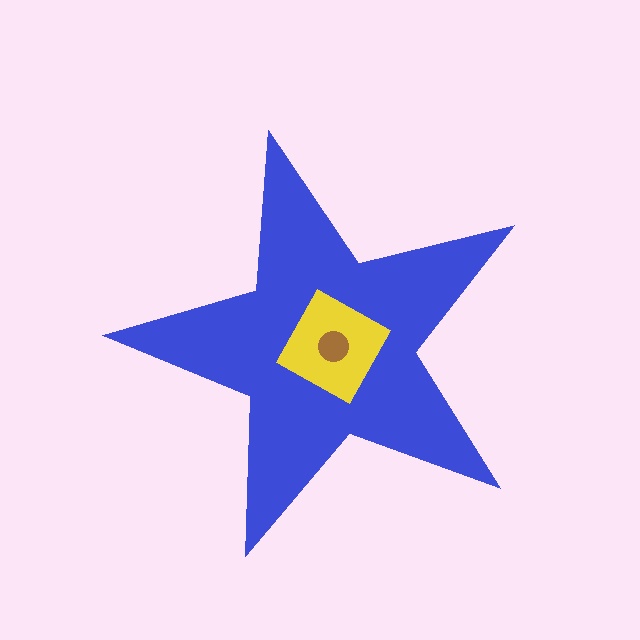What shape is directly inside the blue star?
The yellow diamond.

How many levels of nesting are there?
3.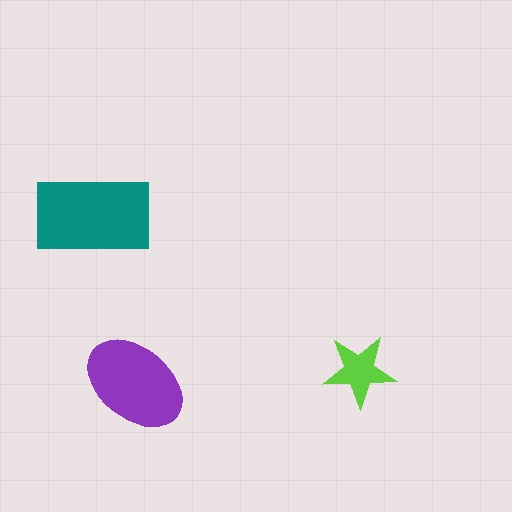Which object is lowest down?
The purple ellipse is bottommost.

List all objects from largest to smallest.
The teal rectangle, the purple ellipse, the lime star.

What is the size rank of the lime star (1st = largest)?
3rd.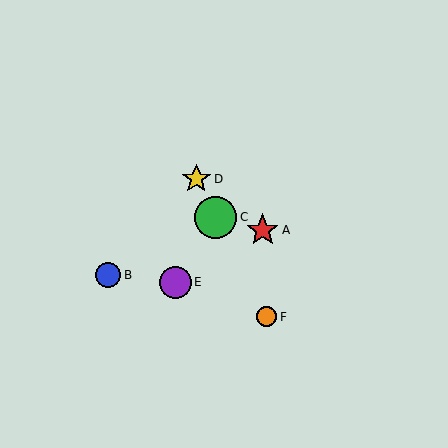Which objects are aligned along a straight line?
Objects C, D, F are aligned along a straight line.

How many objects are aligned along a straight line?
3 objects (C, D, F) are aligned along a straight line.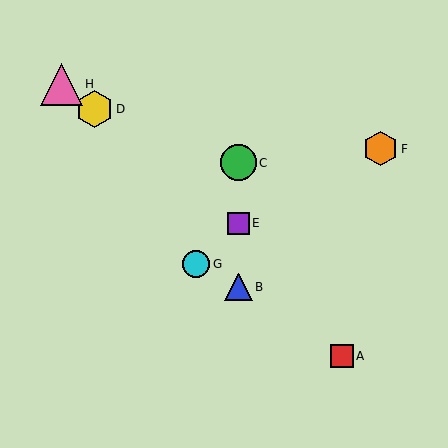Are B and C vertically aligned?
Yes, both are at x≈238.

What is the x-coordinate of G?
Object G is at x≈196.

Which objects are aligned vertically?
Objects B, C, E are aligned vertically.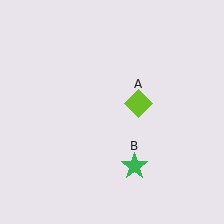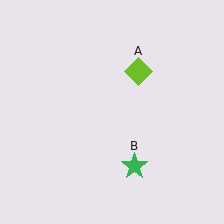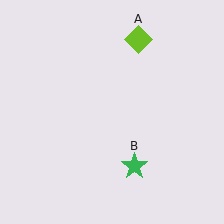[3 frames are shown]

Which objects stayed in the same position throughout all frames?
Green star (object B) remained stationary.